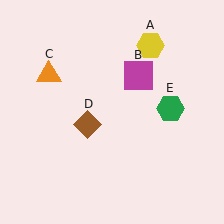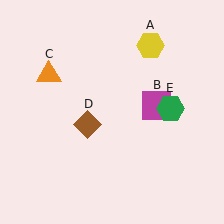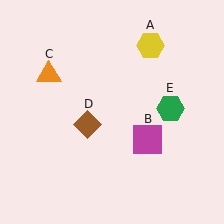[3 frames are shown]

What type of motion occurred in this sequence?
The magenta square (object B) rotated clockwise around the center of the scene.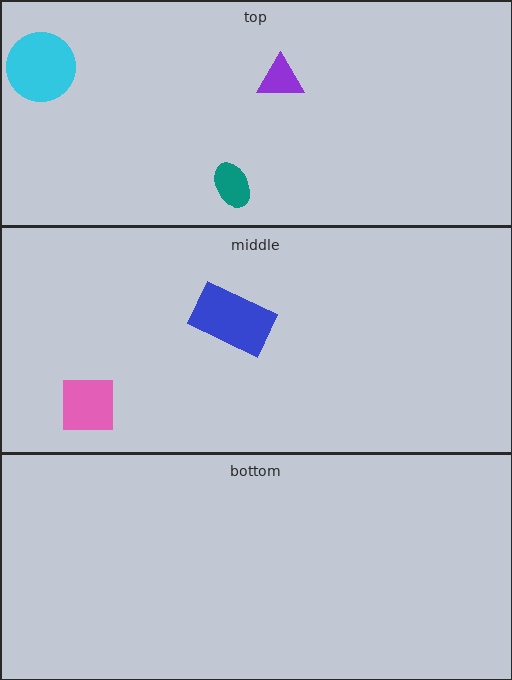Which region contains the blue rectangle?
The middle region.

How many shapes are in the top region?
3.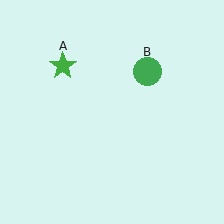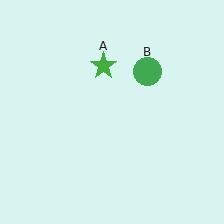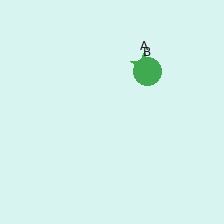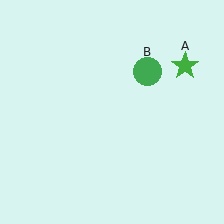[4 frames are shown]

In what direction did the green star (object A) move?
The green star (object A) moved right.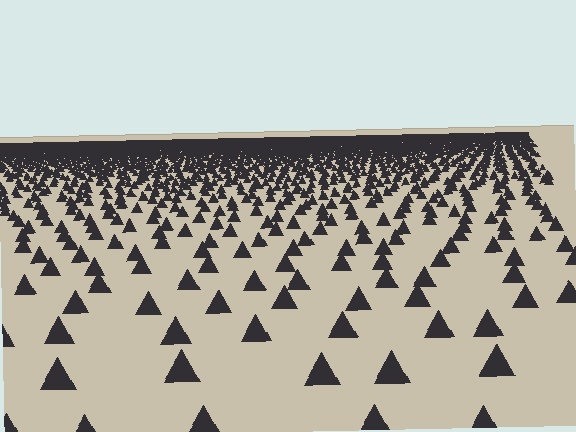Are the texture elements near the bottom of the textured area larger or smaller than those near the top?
Larger. Near the bottom, elements are closer to the viewer and appear at a bigger on-screen size.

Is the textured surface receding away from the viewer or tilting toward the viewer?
The surface is receding away from the viewer. Texture elements get smaller and denser toward the top.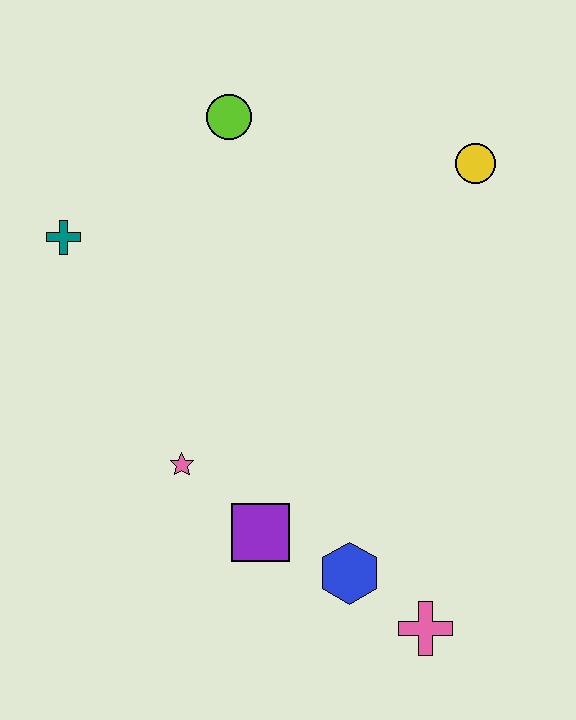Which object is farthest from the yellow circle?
The pink cross is farthest from the yellow circle.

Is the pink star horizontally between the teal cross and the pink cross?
Yes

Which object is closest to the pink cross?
The blue hexagon is closest to the pink cross.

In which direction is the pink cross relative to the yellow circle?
The pink cross is below the yellow circle.